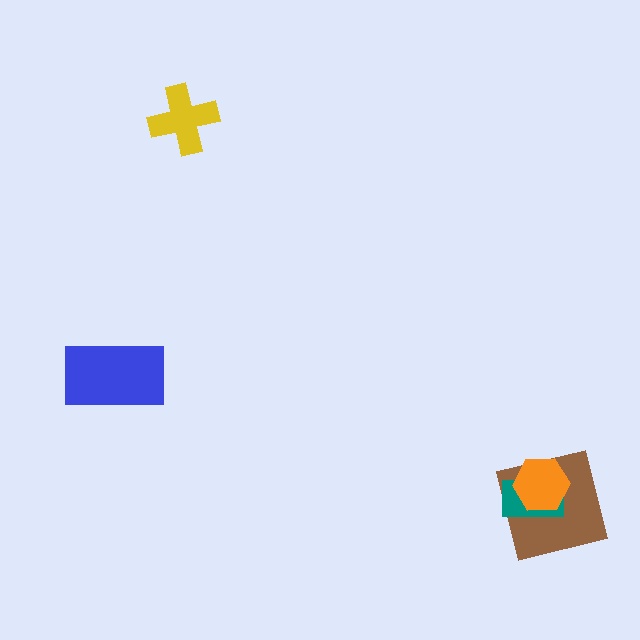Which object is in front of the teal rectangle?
The orange hexagon is in front of the teal rectangle.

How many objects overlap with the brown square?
2 objects overlap with the brown square.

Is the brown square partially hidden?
Yes, it is partially covered by another shape.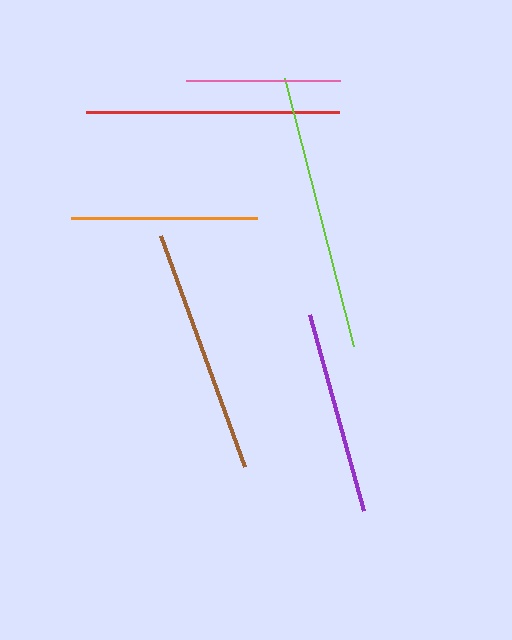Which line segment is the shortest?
The pink line is the shortest at approximately 154 pixels.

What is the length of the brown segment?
The brown segment is approximately 246 pixels long.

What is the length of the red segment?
The red segment is approximately 253 pixels long.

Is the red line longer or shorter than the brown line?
The red line is longer than the brown line.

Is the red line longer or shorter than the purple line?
The red line is longer than the purple line.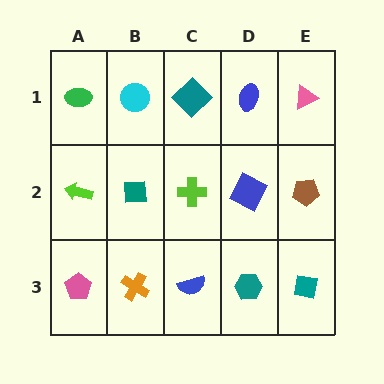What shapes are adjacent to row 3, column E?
A brown pentagon (row 2, column E), a teal hexagon (row 3, column D).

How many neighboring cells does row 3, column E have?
2.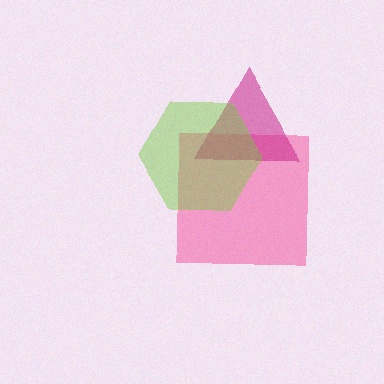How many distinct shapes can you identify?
There are 3 distinct shapes: a pink square, a magenta triangle, a lime hexagon.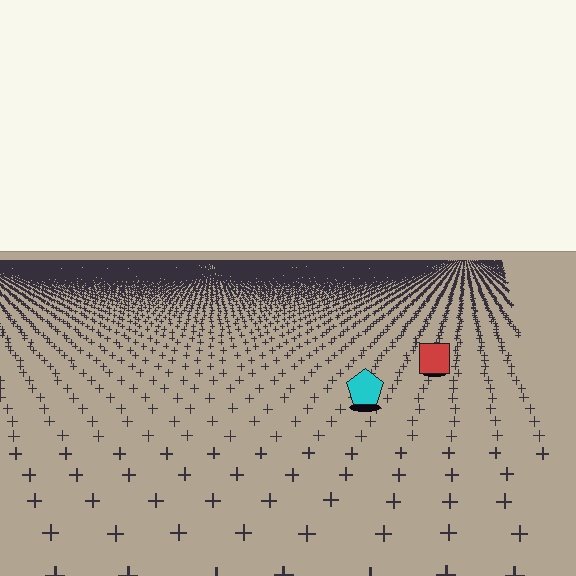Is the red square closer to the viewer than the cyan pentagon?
No. The cyan pentagon is closer — you can tell from the texture gradient: the ground texture is coarser near it.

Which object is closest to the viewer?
The cyan pentagon is closest. The texture marks near it are larger and more spread out.